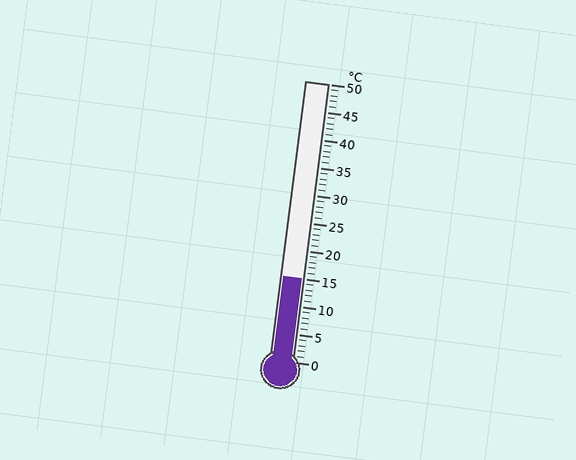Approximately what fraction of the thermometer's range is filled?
The thermometer is filled to approximately 30% of its range.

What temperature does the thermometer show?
The thermometer shows approximately 15°C.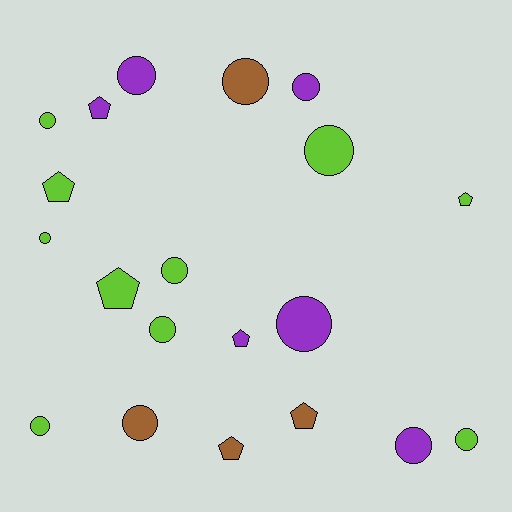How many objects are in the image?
There are 20 objects.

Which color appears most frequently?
Lime, with 10 objects.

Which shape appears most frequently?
Circle, with 13 objects.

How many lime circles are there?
There are 7 lime circles.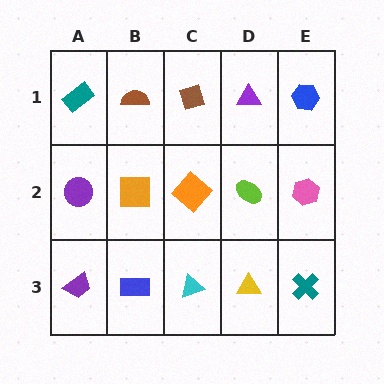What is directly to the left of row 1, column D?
A brown diamond.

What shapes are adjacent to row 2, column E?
A blue hexagon (row 1, column E), a teal cross (row 3, column E), a lime ellipse (row 2, column D).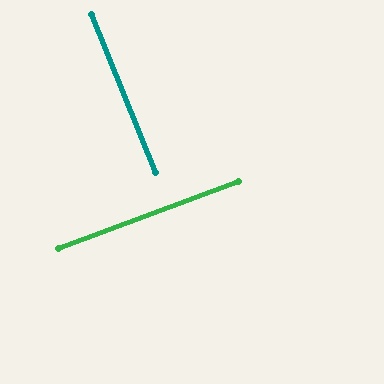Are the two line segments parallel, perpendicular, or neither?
Perpendicular — they meet at approximately 88°.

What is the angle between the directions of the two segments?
Approximately 88 degrees.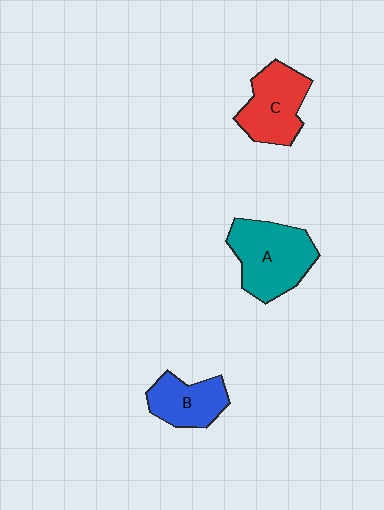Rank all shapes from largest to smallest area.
From largest to smallest: A (teal), C (red), B (blue).